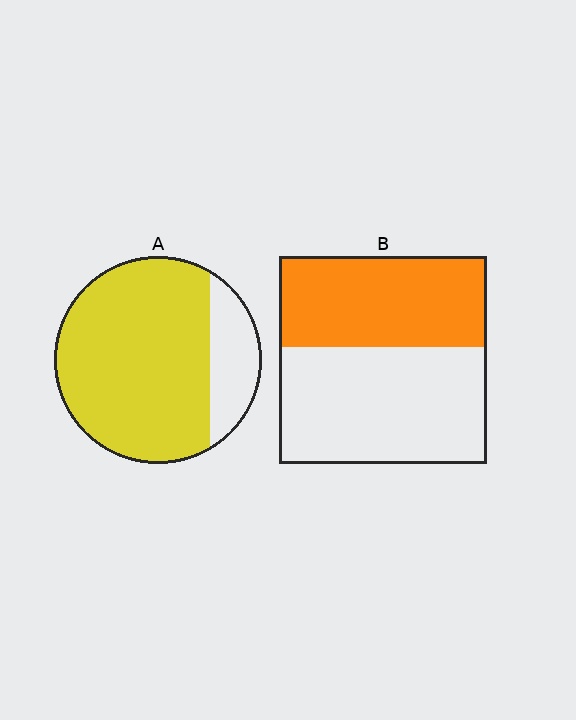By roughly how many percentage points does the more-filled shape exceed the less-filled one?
By roughly 35 percentage points (A over B).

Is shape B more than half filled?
No.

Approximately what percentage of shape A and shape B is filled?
A is approximately 80% and B is approximately 45%.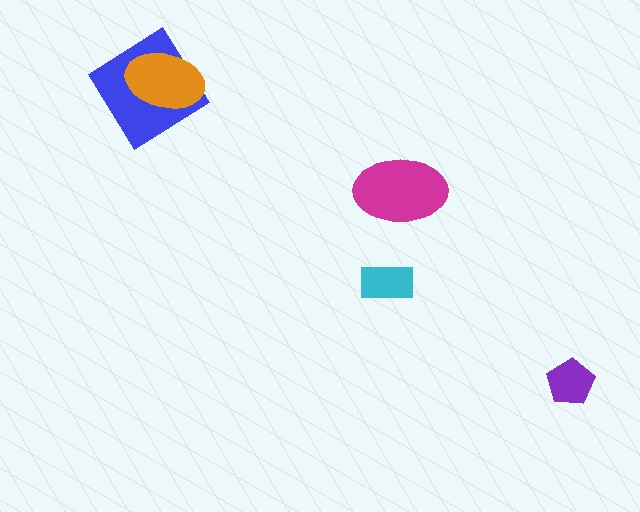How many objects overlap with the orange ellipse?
1 object overlaps with the orange ellipse.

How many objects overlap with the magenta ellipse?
0 objects overlap with the magenta ellipse.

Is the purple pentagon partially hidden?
No, no other shape covers it.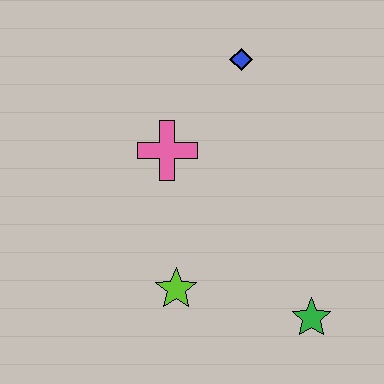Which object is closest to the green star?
The lime star is closest to the green star.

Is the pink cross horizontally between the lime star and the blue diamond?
No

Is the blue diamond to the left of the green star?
Yes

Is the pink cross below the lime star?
No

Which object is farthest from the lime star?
The blue diamond is farthest from the lime star.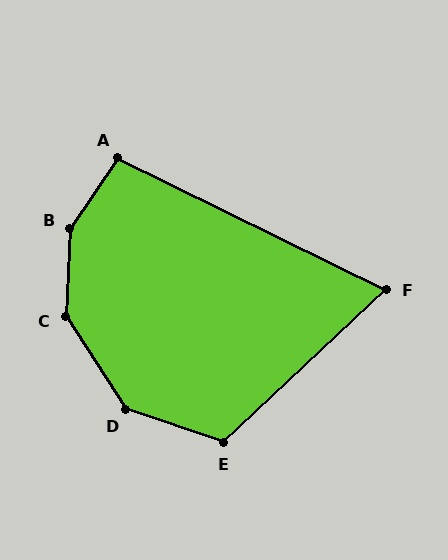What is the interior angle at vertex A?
Approximately 98 degrees (obtuse).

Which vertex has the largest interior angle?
B, at approximately 149 degrees.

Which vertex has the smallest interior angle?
F, at approximately 69 degrees.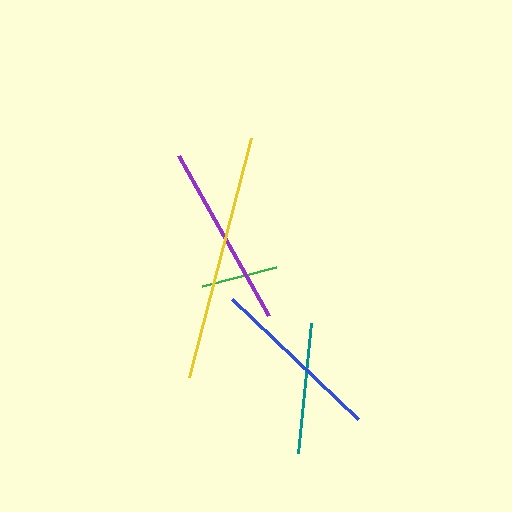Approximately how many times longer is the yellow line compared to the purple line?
The yellow line is approximately 1.3 times the length of the purple line.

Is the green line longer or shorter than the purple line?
The purple line is longer than the green line.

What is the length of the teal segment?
The teal segment is approximately 131 pixels long.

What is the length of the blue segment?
The blue segment is approximately 173 pixels long.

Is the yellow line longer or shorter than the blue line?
The yellow line is longer than the blue line.